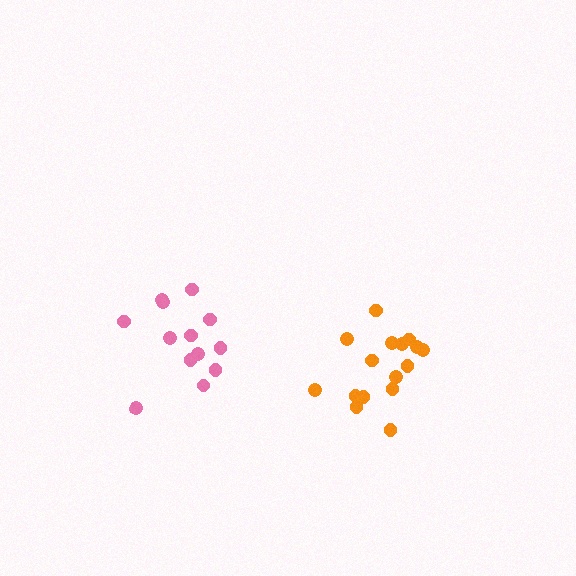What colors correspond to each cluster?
The clusters are colored: orange, pink.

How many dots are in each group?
Group 1: 16 dots, Group 2: 13 dots (29 total).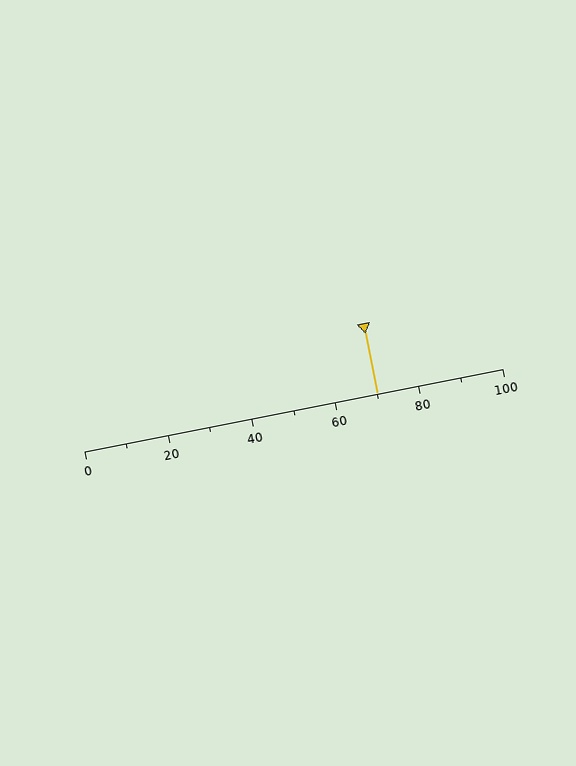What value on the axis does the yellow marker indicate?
The marker indicates approximately 70.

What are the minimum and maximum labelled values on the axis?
The axis runs from 0 to 100.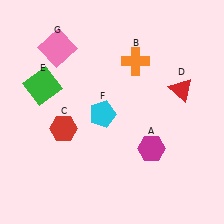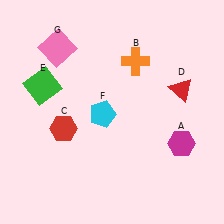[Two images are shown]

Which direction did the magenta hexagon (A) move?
The magenta hexagon (A) moved right.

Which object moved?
The magenta hexagon (A) moved right.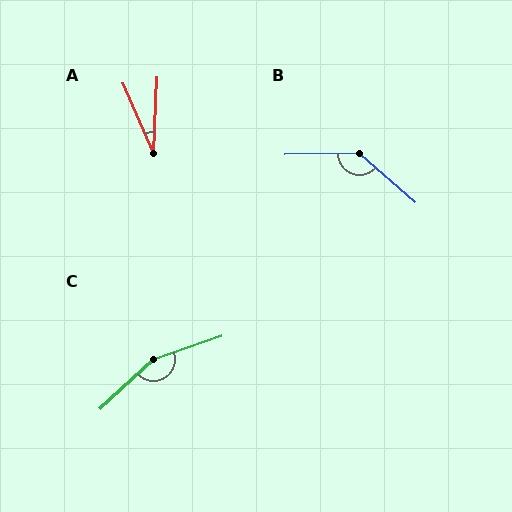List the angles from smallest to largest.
A (26°), B (138°), C (155°).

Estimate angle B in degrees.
Approximately 138 degrees.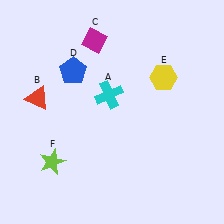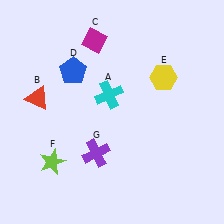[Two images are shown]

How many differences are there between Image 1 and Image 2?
There is 1 difference between the two images.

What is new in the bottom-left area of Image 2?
A purple cross (G) was added in the bottom-left area of Image 2.